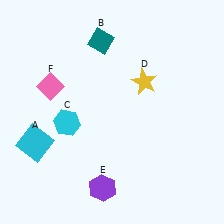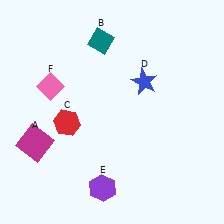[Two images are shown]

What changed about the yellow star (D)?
In Image 1, D is yellow. In Image 2, it changed to blue.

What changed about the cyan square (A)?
In Image 1, A is cyan. In Image 2, it changed to magenta.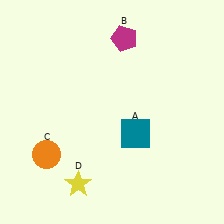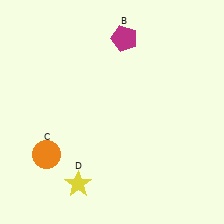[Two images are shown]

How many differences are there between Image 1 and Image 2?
There is 1 difference between the two images.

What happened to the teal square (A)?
The teal square (A) was removed in Image 2. It was in the bottom-right area of Image 1.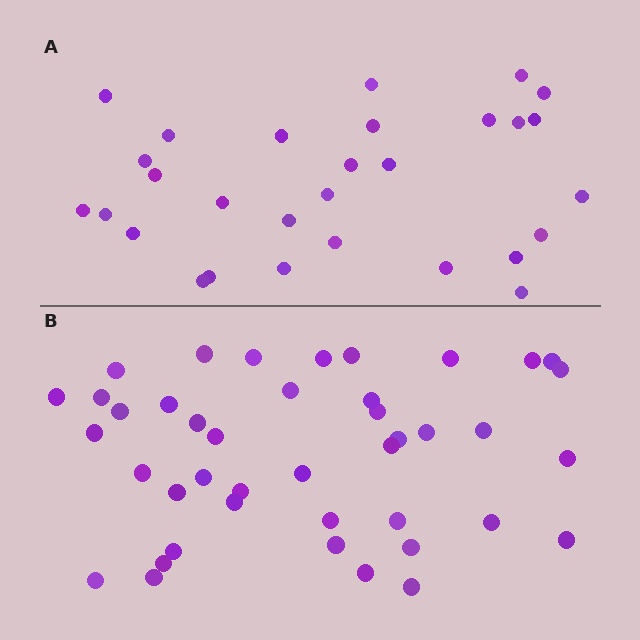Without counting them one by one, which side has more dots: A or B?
Region B (the bottom region) has more dots.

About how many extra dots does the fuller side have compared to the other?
Region B has approximately 15 more dots than region A.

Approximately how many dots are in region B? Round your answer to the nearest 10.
About 40 dots. (The exact count is 42, which rounds to 40.)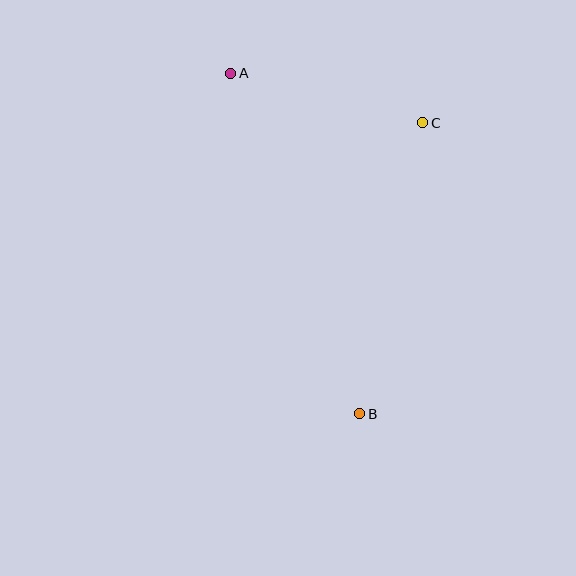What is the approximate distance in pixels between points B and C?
The distance between B and C is approximately 298 pixels.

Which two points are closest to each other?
Points A and C are closest to each other.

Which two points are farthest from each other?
Points A and B are farthest from each other.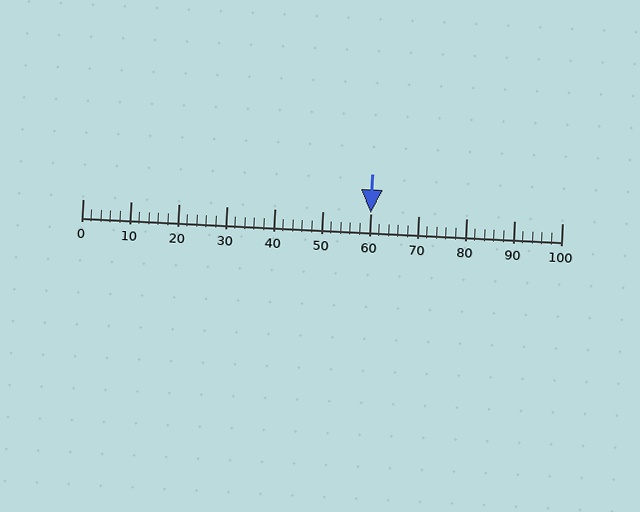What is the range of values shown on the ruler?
The ruler shows values from 0 to 100.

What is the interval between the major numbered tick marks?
The major tick marks are spaced 10 units apart.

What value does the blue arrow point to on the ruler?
The blue arrow points to approximately 60.